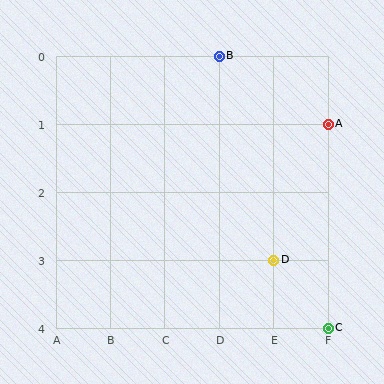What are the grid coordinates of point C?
Point C is at grid coordinates (F, 4).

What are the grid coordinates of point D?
Point D is at grid coordinates (E, 3).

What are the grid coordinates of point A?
Point A is at grid coordinates (F, 1).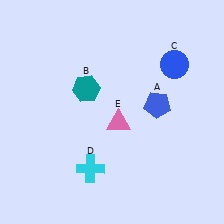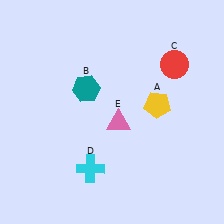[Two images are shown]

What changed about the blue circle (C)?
In Image 1, C is blue. In Image 2, it changed to red.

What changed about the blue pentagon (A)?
In Image 1, A is blue. In Image 2, it changed to yellow.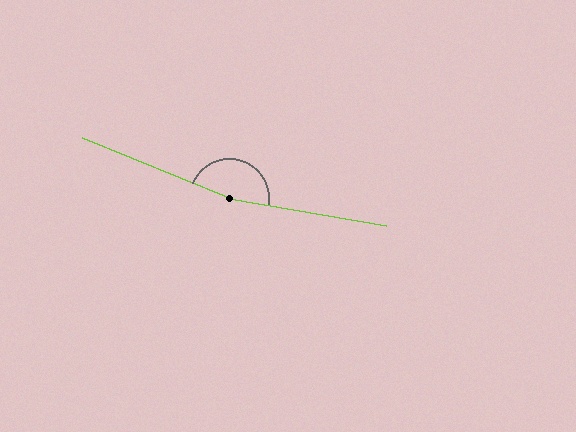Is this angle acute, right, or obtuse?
It is obtuse.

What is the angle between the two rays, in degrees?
Approximately 167 degrees.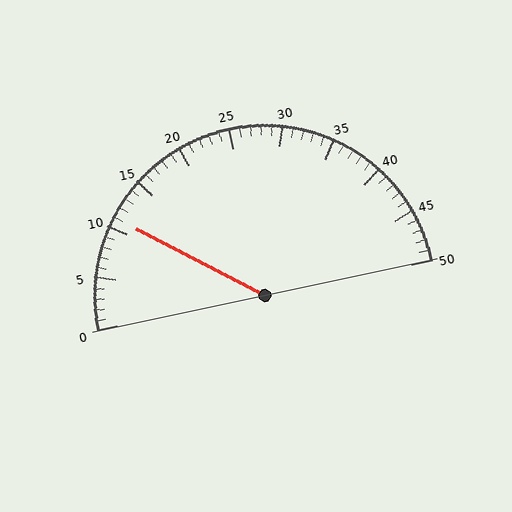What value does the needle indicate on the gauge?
The needle indicates approximately 11.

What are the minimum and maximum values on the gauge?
The gauge ranges from 0 to 50.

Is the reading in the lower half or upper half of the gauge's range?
The reading is in the lower half of the range (0 to 50).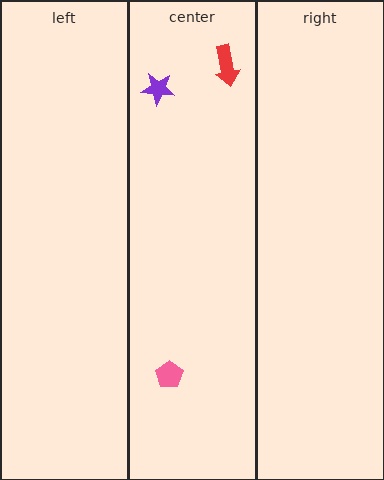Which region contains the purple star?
The center region.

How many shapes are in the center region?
3.